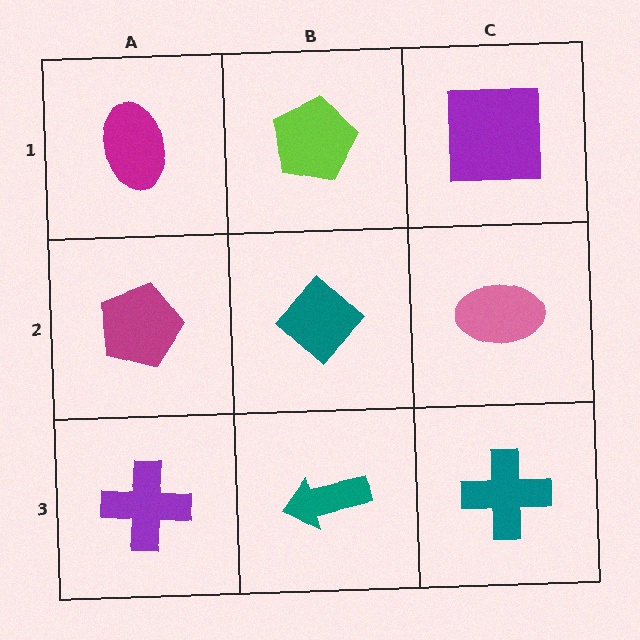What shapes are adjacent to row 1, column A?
A magenta pentagon (row 2, column A), a lime pentagon (row 1, column B).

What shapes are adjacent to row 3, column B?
A teal diamond (row 2, column B), a purple cross (row 3, column A), a teal cross (row 3, column C).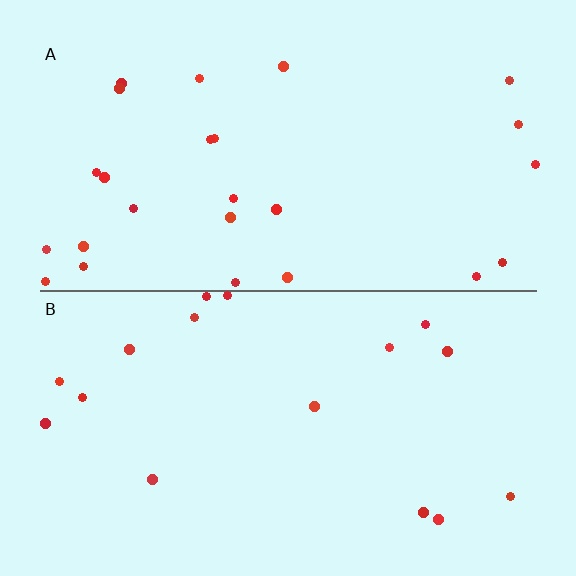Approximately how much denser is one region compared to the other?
Approximately 1.5× — region A over region B.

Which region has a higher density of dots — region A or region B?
A (the top).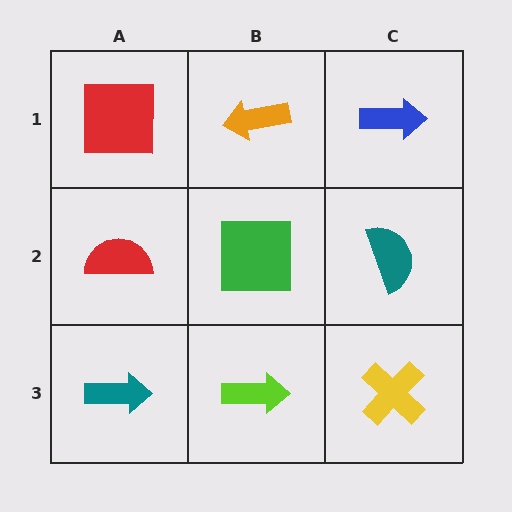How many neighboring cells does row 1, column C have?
2.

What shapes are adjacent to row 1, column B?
A green square (row 2, column B), a red square (row 1, column A), a blue arrow (row 1, column C).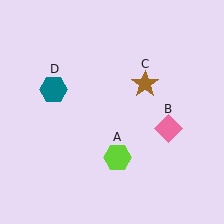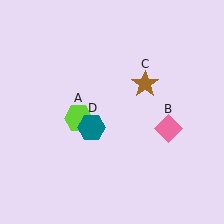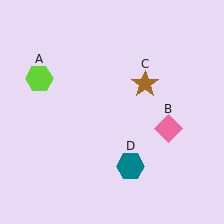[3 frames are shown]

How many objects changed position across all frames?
2 objects changed position: lime hexagon (object A), teal hexagon (object D).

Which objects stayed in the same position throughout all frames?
Pink diamond (object B) and brown star (object C) remained stationary.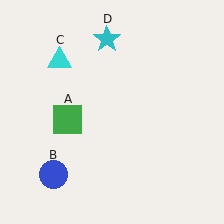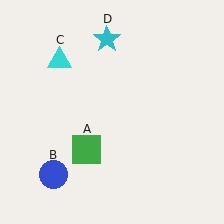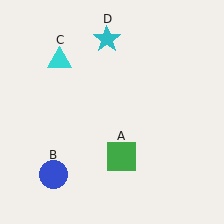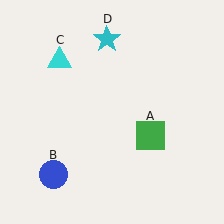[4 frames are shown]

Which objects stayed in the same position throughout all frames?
Blue circle (object B) and cyan triangle (object C) and cyan star (object D) remained stationary.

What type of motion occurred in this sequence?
The green square (object A) rotated counterclockwise around the center of the scene.